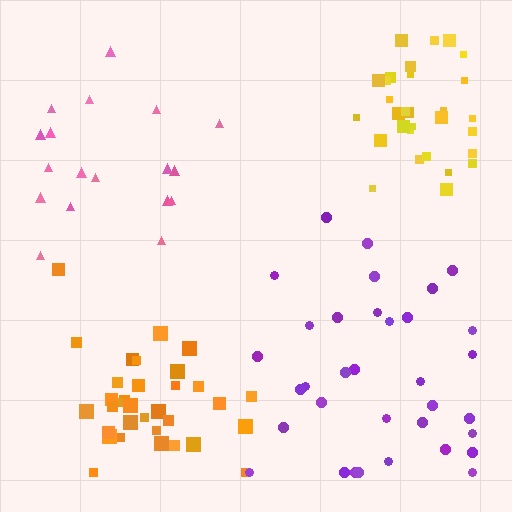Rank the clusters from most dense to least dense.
yellow, orange, purple, pink.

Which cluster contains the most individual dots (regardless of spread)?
Purple (34).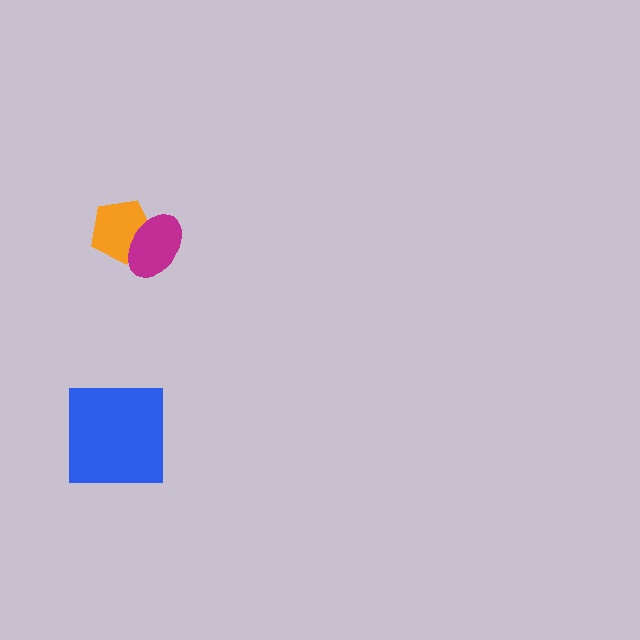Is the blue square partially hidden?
No, no other shape covers it.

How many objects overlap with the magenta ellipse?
1 object overlaps with the magenta ellipse.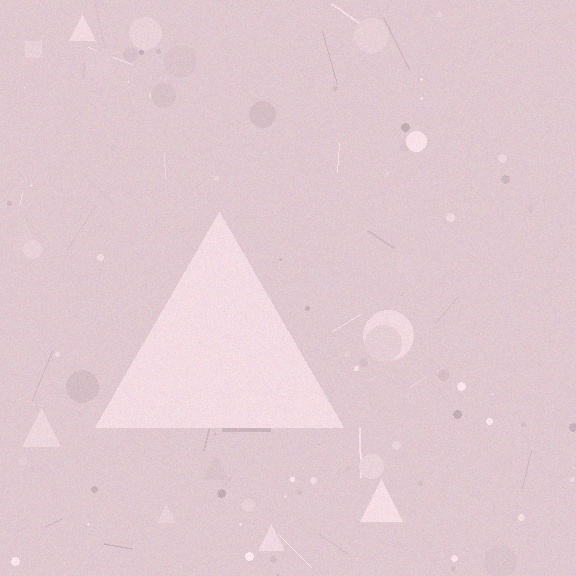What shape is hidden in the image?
A triangle is hidden in the image.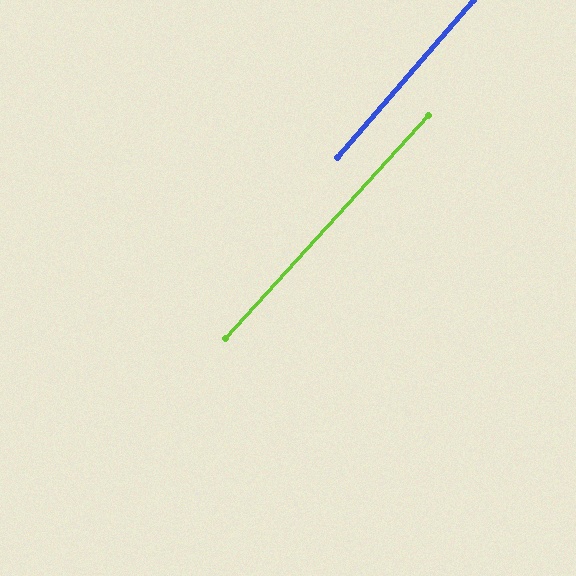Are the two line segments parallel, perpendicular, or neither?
Parallel — their directions differ by only 1.6°.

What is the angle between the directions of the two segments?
Approximately 2 degrees.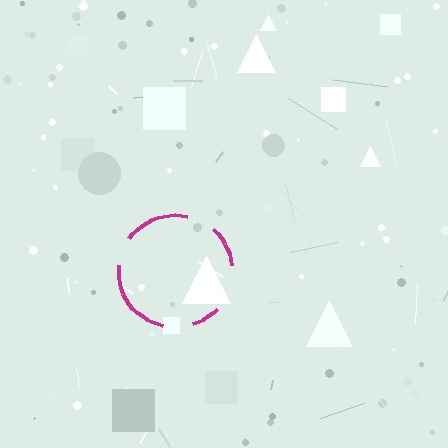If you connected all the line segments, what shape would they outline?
They would outline a circle.